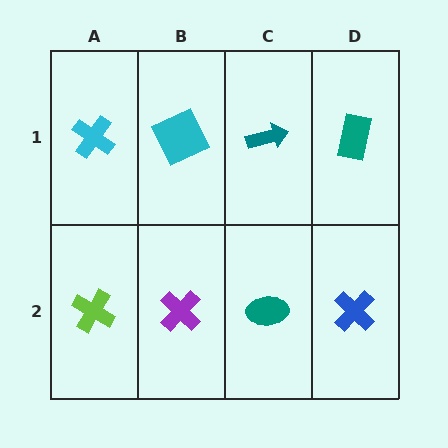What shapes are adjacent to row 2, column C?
A teal arrow (row 1, column C), a purple cross (row 2, column B), a blue cross (row 2, column D).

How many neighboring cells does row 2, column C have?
3.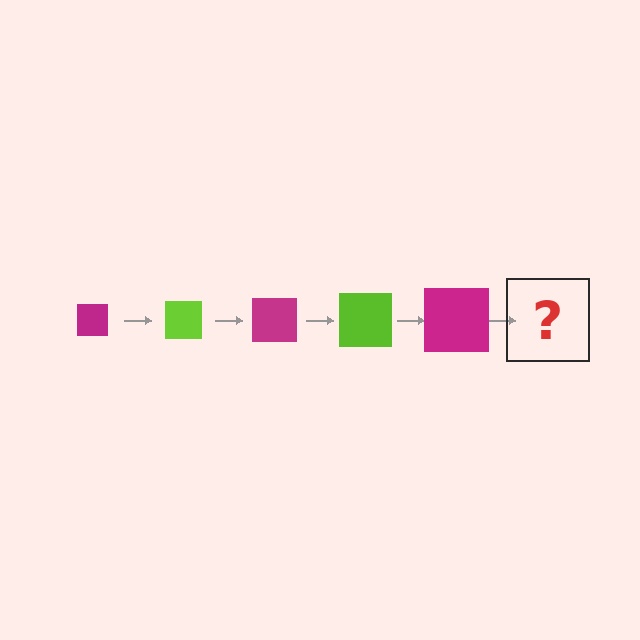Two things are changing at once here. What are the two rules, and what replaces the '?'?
The two rules are that the square grows larger each step and the color cycles through magenta and lime. The '?' should be a lime square, larger than the previous one.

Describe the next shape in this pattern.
It should be a lime square, larger than the previous one.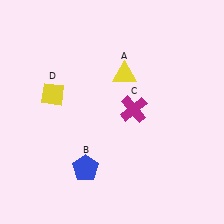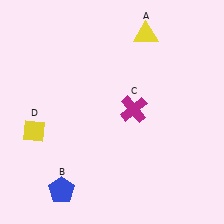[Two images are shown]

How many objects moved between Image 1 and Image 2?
3 objects moved between the two images.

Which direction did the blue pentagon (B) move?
The blue pentagon (B) moved left.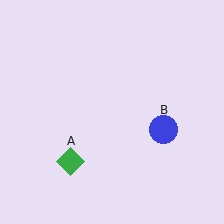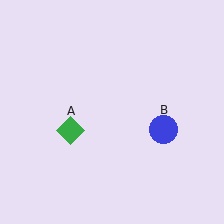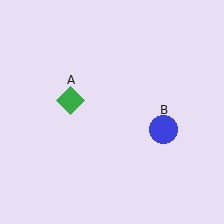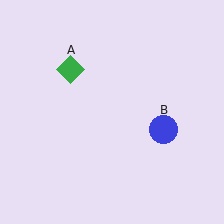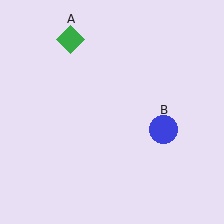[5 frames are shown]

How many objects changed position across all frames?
1 object changed position: green diamond (object A).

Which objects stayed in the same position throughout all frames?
Blue circle (object B) remained stationary.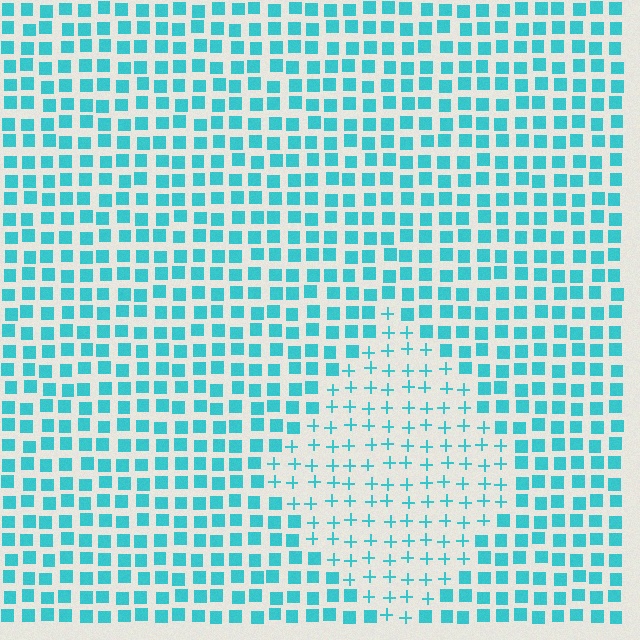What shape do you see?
I see a diamond.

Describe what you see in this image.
The image is filled with small cyan elements arranged in a uniform grid. A diamond-shaped region contains plus signs, while the surrounding area contains squares. The boundary is defined purely by the change in element shape.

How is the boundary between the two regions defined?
The boundary is defined by a change in element shape: plus signs inside vs. squares outside. All elements share the same color and spacing.